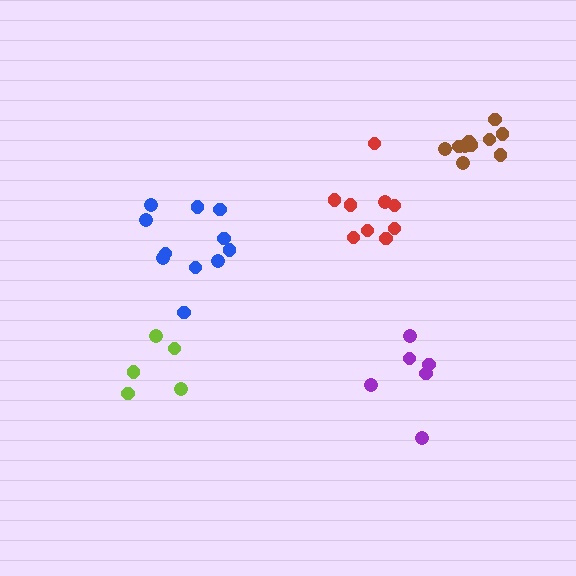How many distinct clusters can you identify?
There are 5 distinct clusters.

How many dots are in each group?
Group 1: 5 dots, Group 2: 11 dots, Group 3: 9 dots, Group 4: 6 dots, Group 5: 10 dots (41 total).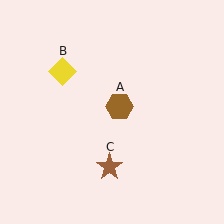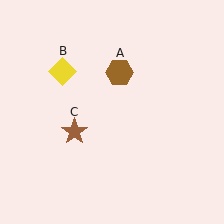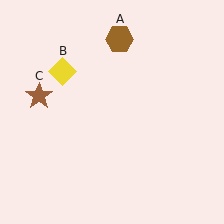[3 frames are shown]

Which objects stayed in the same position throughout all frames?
Yellow diamond (object B) remained stationary.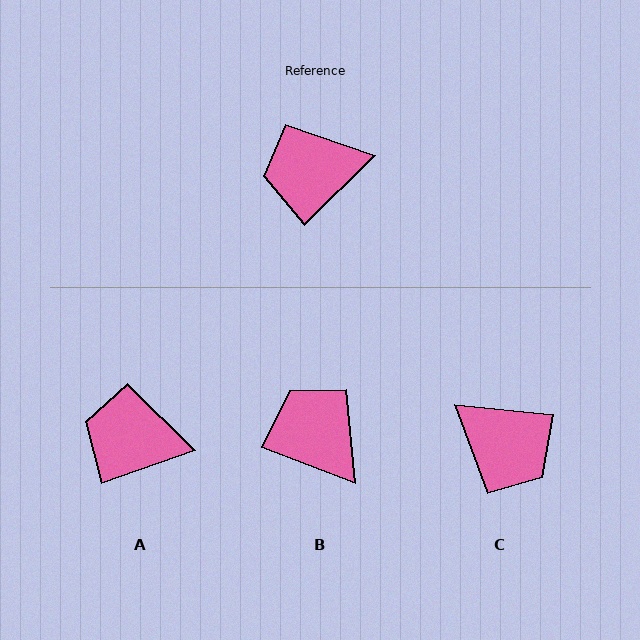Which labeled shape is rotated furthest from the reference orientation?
C, about 129 degrees away.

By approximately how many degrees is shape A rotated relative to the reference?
Approximately 25 degrees clockwise.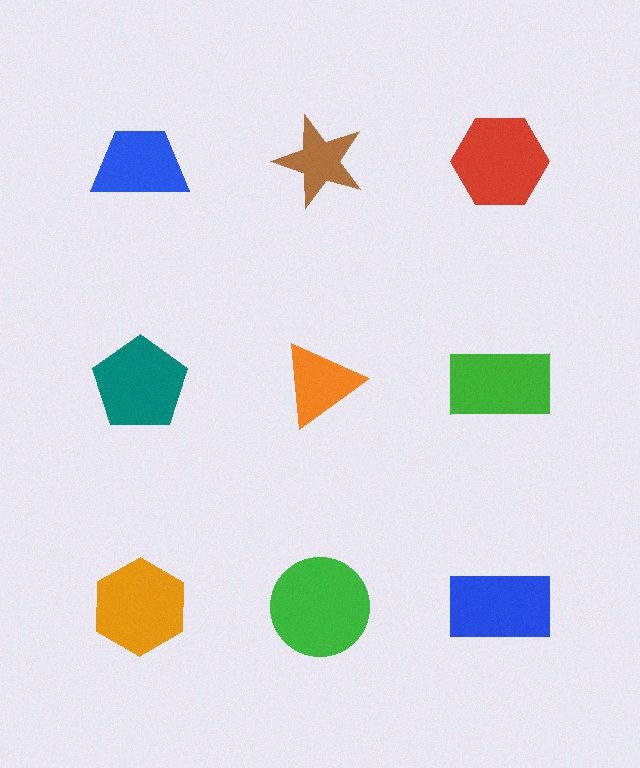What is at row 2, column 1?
A teal pentagon.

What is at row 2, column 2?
An orange triangle.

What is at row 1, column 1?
A blue trapezoid.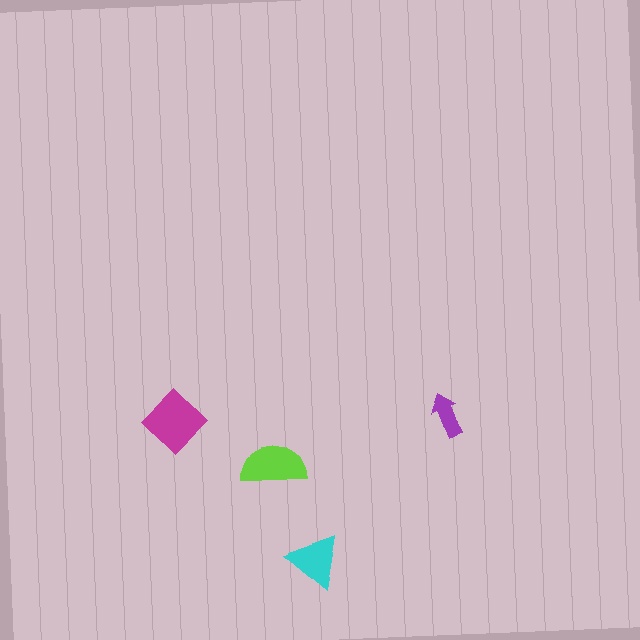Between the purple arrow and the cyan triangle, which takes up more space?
The cyan triangle.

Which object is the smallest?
The purple arrow.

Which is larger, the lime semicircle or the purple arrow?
The lime semicircle.